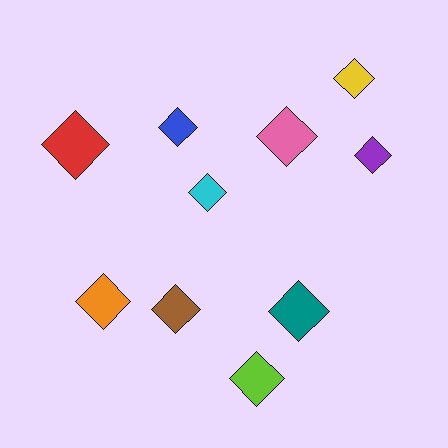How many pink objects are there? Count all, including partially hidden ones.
There is 1 pink object.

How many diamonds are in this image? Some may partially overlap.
There are 10 diamonds.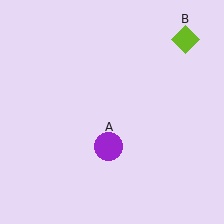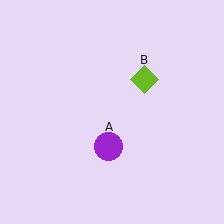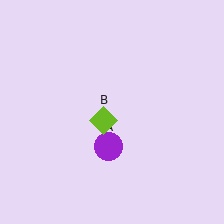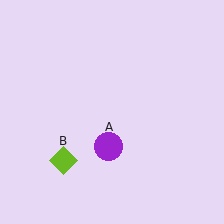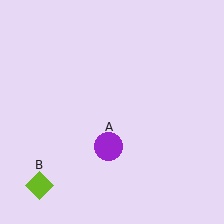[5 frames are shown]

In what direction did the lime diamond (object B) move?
The lime diamond (object B) moved down and to the left.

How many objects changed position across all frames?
1 object changed position: lime diamond (object B).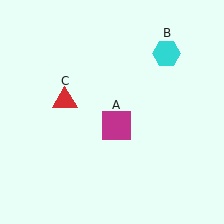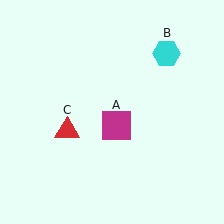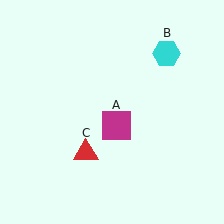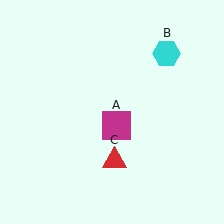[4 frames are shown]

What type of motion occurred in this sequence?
The red triangle (object C) rotated counterclockwise around the center of the scene.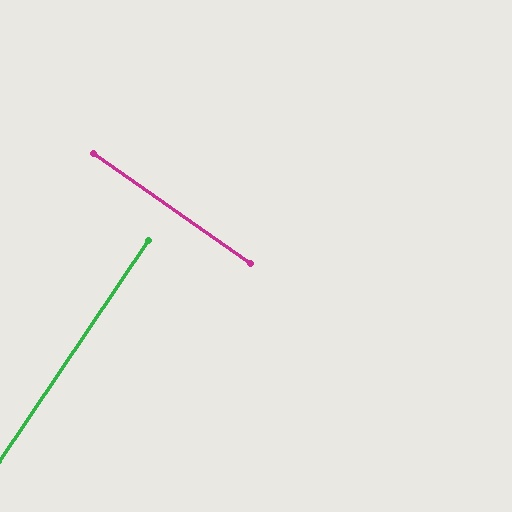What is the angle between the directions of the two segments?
Approximately 89 degrees.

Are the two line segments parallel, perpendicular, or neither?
Perpendicular — they meet at approximately 89°.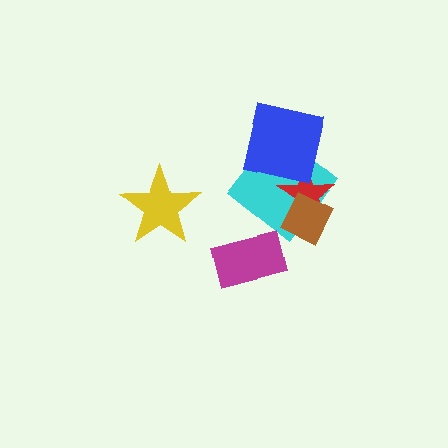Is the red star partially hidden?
Yes, it is partially covered by another shape.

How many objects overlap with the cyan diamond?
3 objects overlap with the cyan diamond.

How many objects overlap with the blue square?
2 objects overlap with the blue square.